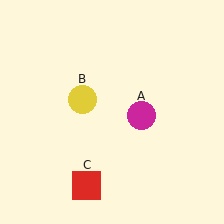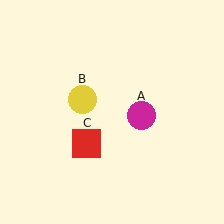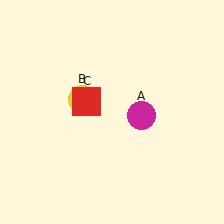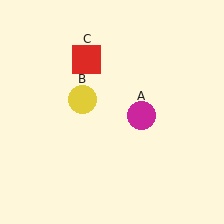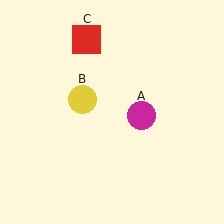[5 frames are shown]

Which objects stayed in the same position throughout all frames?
Magenta circle (object A) and yellow circle (object B) remained stationary.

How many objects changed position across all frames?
1 object changed position: red square (object C).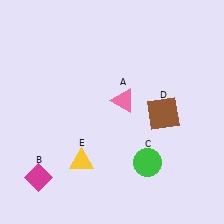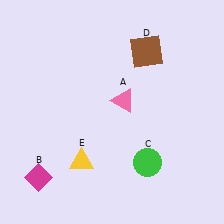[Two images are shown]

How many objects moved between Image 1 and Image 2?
1 object moved between the two images.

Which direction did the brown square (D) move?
The brown square (D) moved up.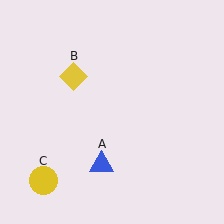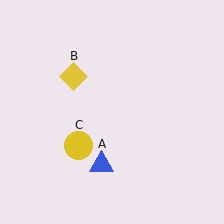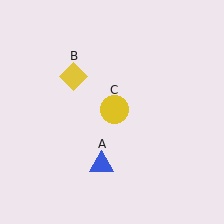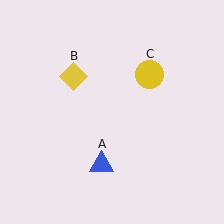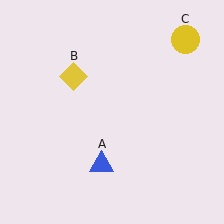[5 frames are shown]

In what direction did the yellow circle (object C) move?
The yellow circle (object C) moved up and to the right.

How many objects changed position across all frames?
1 object changed position: yellow circle (object C).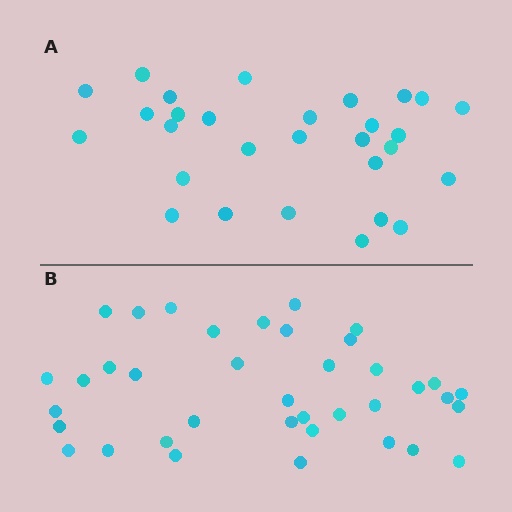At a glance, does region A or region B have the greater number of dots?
Region B (the bottom region) has more dots.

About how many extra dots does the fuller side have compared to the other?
Region B has roughly 8 or so more dots than region A.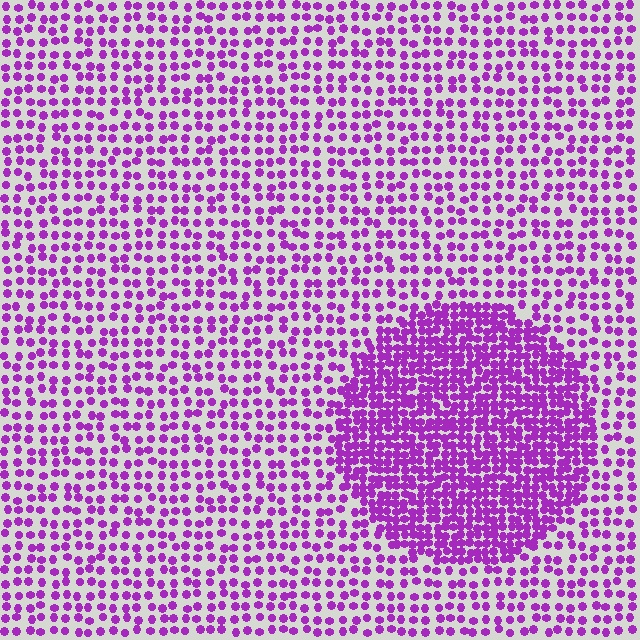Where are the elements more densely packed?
The elements are more densely packed inside the circle boundary.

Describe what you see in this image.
The image contains small purple elements arranged at two different densities. A circle-shaped region is visible where the elements are more densely packed than the surrounding area.